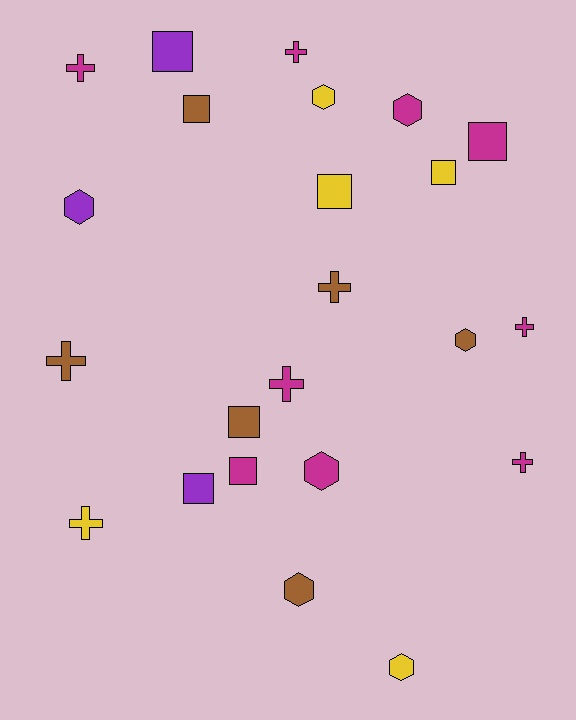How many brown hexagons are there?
There are 2 brown hexagons.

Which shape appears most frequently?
Square, with 8 objects.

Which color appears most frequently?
Magenta, with 9 objects.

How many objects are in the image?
There are 23 objects.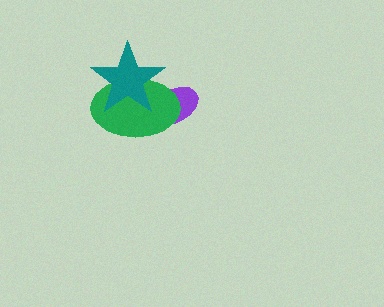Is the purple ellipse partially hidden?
Yes, it is partially covered by another shape.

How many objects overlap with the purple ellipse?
2 objects overlap with the purple ellipse.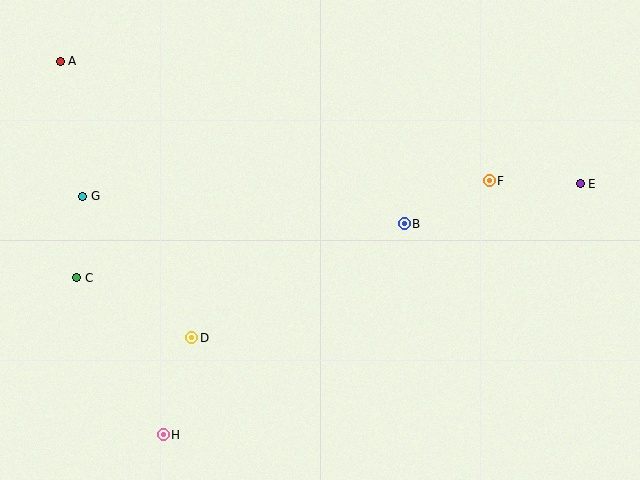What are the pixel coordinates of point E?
Point E is at (580, 184).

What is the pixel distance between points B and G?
The distance between B and G is 323 pixels.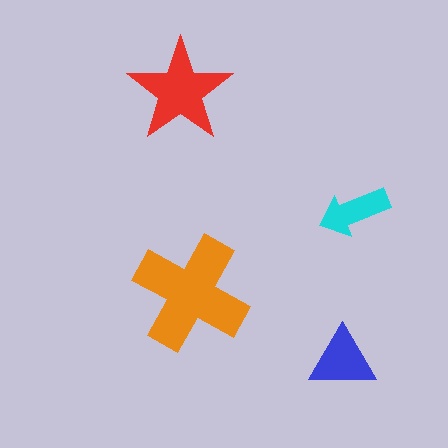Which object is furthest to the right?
The cyan arrow is rightmost.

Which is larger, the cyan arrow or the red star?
The red star.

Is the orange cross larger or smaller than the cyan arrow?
Larger.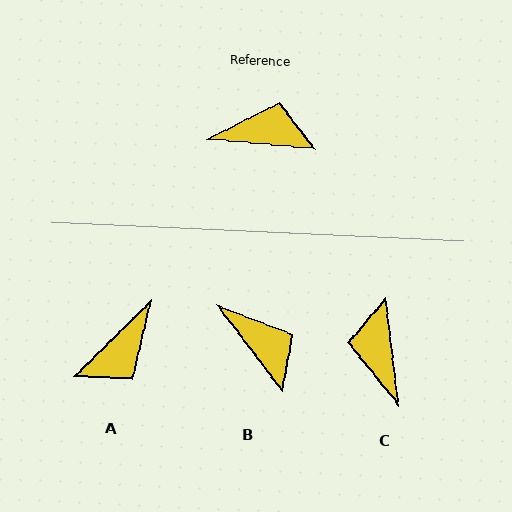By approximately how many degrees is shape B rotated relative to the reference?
Approximately 48 degrees clockwise.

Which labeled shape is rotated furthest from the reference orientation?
A, about 130 degrees away.